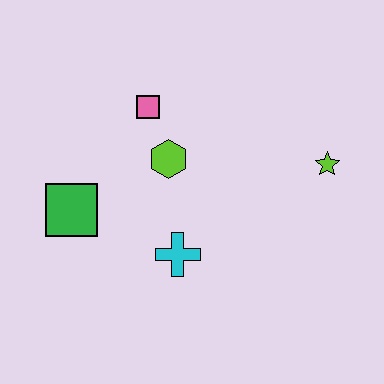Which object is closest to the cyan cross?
The lime hexagon is closest to the cyan cross.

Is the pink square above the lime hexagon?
Yes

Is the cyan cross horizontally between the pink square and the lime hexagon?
No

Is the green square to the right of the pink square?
No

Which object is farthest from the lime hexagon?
The lime star is farthest from the lime hexagon.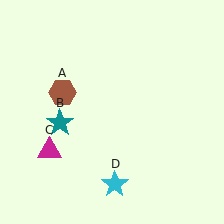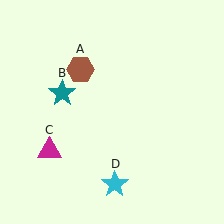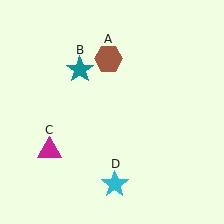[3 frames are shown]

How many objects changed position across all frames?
2 objects changed position: brown hexagon (object A), teal star (object B).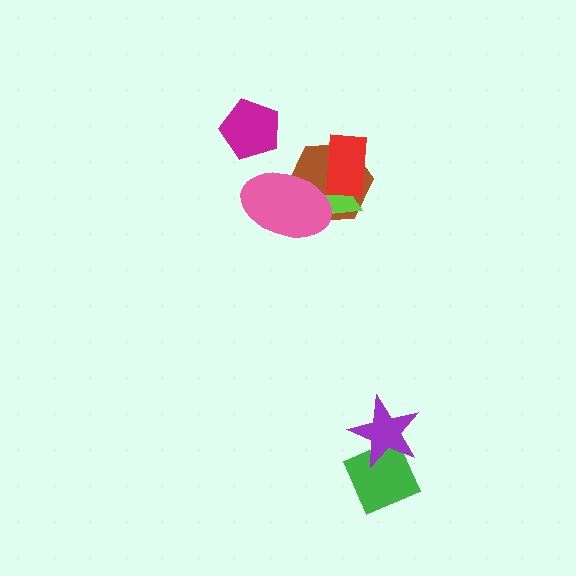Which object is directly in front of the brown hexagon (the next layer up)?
The lime triangle is directly in front of the brown hexagon.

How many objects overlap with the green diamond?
1 object overlaps with the green diamond.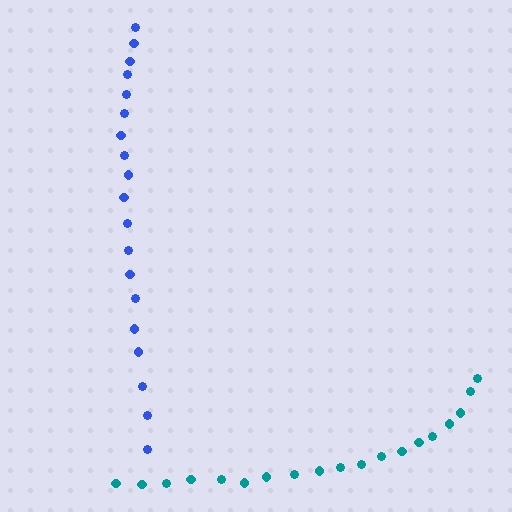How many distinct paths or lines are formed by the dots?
There are 2 distinct paths.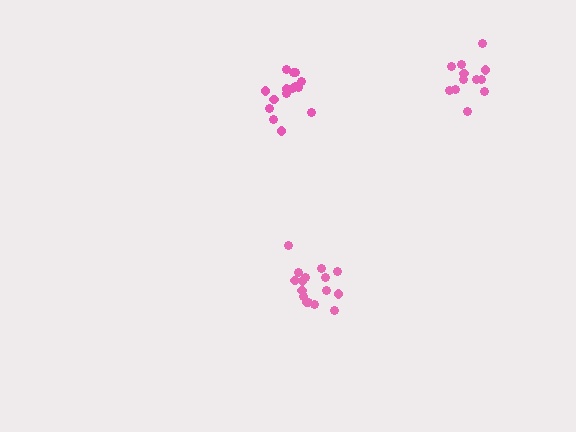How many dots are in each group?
Group 1: 15 dots, Group 2: 12 dots, Group 3: 16 dots (43 total).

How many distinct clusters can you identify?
There are 3 distinct clusters.